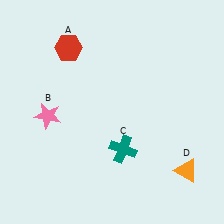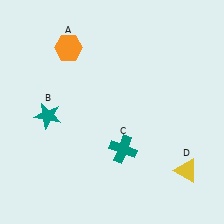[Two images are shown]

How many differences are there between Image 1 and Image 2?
There are 3 differences between the two images.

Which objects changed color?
A changed from red to orange. B changed from pink to teal. D changed from orange to yellow.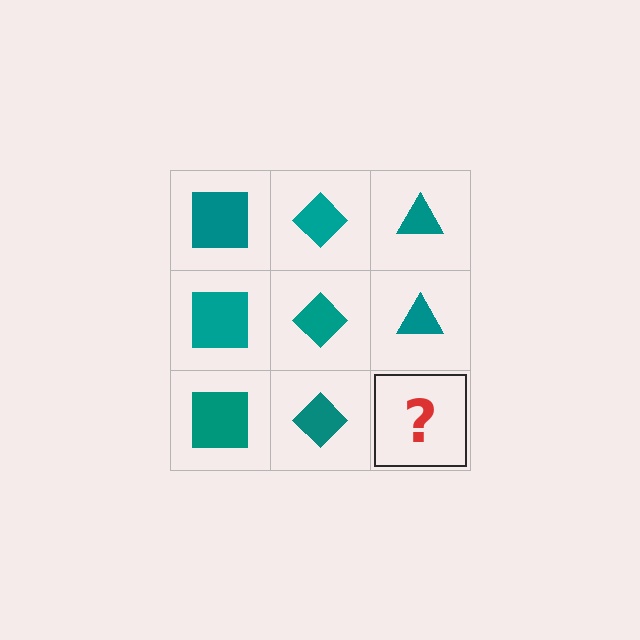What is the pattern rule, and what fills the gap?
The rule is that each column has a consistent shape. The gap should be filled with a teal triangle.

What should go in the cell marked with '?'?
The missing cell should contain a teal triangle.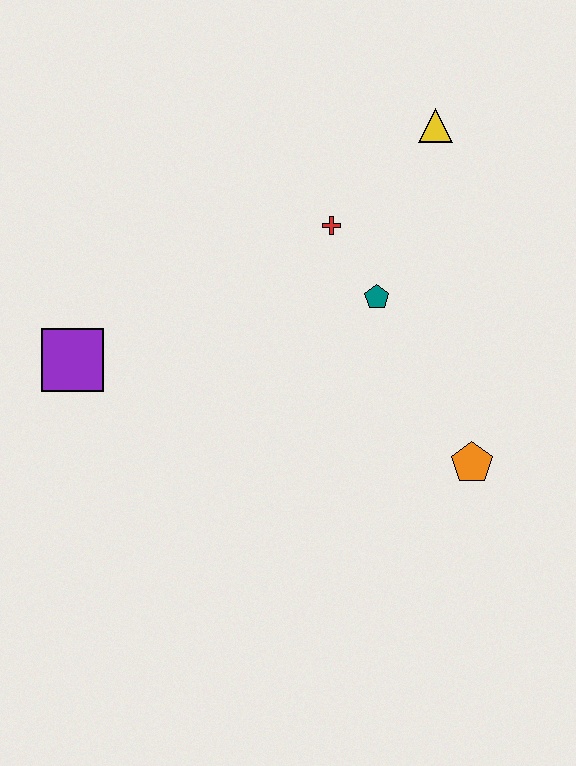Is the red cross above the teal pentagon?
Yes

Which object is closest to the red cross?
The teal pentagon is closest to the red cross.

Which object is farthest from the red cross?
The purple square is farthest from the red cross.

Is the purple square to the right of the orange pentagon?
No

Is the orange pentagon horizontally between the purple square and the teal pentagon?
No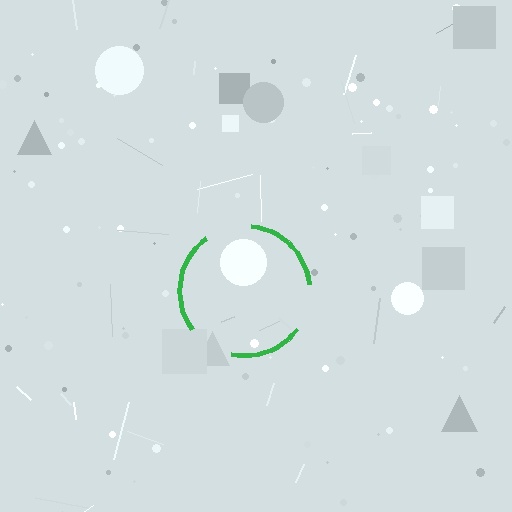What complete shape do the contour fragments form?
The contour fragments form a circle.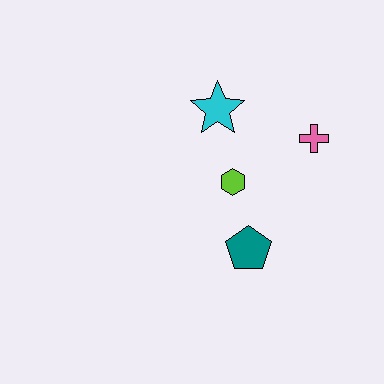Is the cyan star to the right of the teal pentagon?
No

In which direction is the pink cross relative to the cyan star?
The pink cross is to the right of the cyan star.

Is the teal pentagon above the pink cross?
No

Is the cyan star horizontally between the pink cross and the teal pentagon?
No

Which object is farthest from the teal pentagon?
The cyan star is farthest from the teal pentagon.